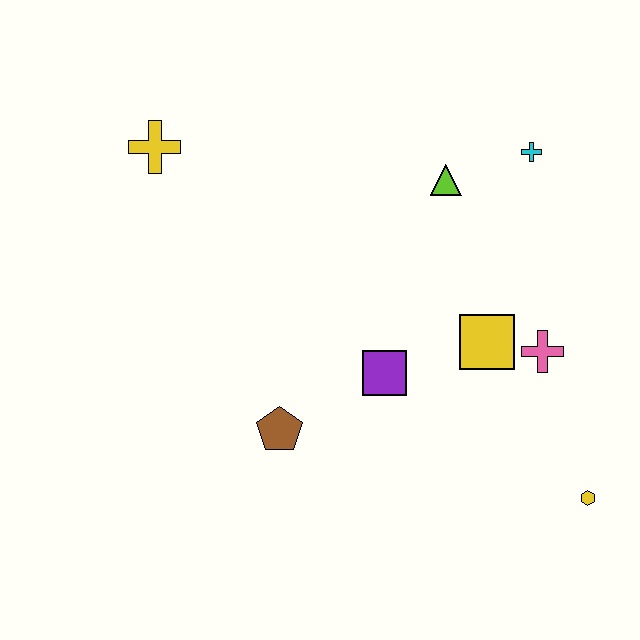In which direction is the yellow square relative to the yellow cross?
The yellow square is to the right of the yellow cross.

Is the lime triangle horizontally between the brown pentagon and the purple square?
No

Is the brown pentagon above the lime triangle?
No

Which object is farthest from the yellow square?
The yellow cross is farthest from the yellow square.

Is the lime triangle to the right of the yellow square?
No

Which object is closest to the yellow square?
The pink cross is closest to the yellow square.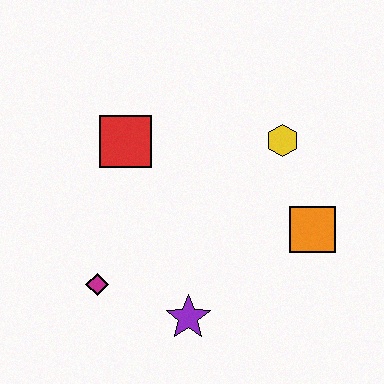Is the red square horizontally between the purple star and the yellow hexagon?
No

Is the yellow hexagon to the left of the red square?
No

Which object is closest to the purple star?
The magenta diamond is closest to the purple star.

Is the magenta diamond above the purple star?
Yes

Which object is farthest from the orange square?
The magenta diamond is farthest from the orange square.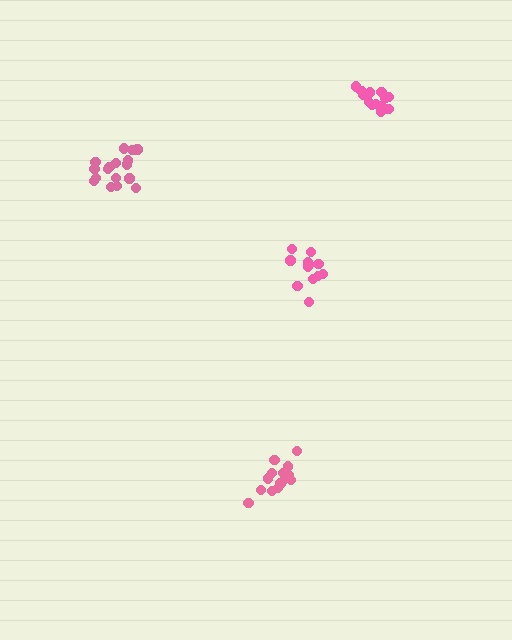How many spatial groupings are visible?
There are 4 spatial groupings.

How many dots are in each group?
Group 1: 15 dots, Group 2: 12 dots, Group 3: 17 dots, Group 4: 14 dots (58 total).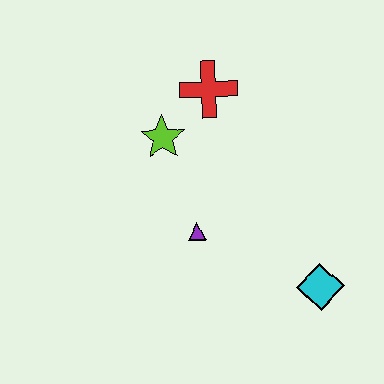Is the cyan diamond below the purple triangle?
Yes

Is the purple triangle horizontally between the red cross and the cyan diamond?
No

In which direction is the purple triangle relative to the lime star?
The purple triangle is below the lime star.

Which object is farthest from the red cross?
The cyan diamond is farthest from the red cross.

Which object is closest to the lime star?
The red cross is closest to the lime star.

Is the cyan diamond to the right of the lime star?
Yes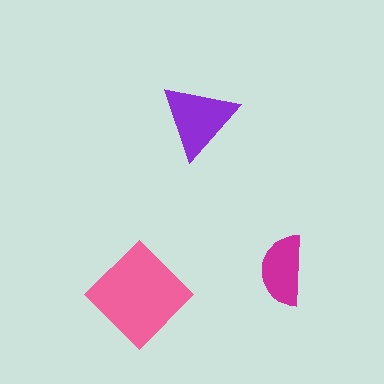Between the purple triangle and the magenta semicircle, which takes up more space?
The purple triangle.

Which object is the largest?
The pink diamond.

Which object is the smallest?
The magenta semicircle.